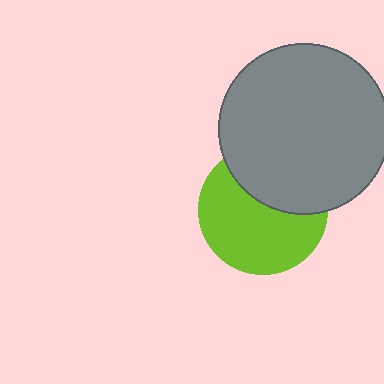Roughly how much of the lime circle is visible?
About half of it is visible (roughly 62%).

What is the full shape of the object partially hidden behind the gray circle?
The partially hidden object is a lime circle.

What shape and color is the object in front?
The object in front is a gray circle.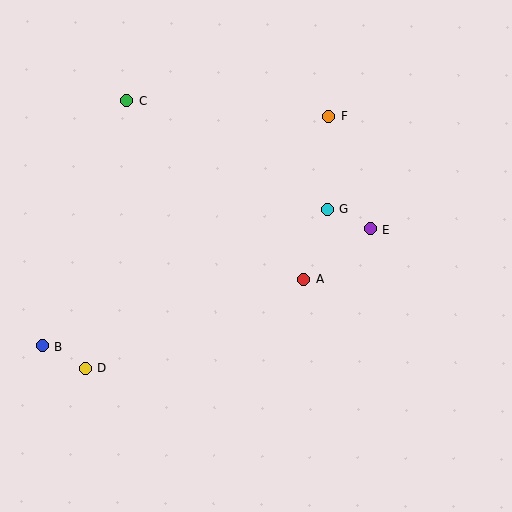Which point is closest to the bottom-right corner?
Point A is closest to the bottom-right corner.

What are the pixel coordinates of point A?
Point A is at (303, 279).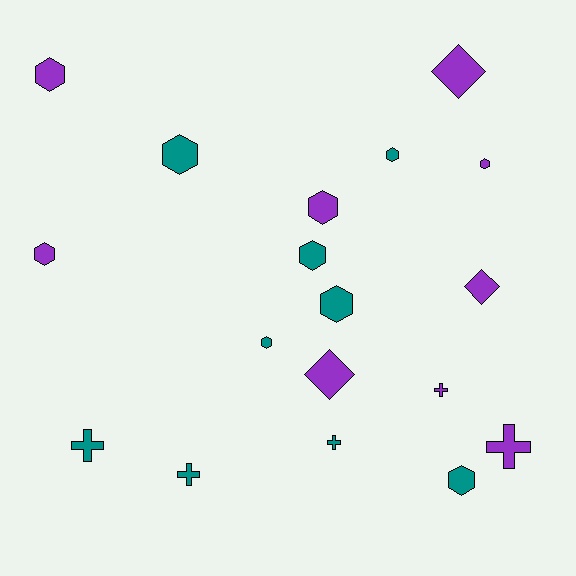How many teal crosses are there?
There are 3 teal crosses.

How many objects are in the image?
There are 18 objects.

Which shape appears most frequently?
Hexagon, with 10 objects.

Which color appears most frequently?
Teal, with 9 objects.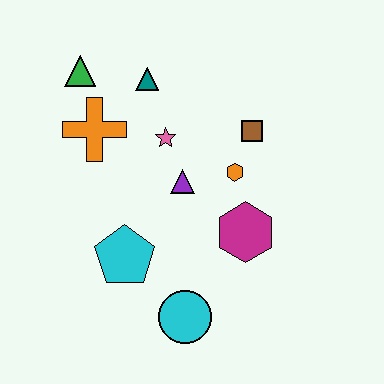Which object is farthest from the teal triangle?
The cyan circle is farthest from the teal triangle.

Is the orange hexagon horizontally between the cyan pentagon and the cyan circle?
No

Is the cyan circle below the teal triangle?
Yes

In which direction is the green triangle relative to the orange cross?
The green triangle is above the orange cross.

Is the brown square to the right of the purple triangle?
Yes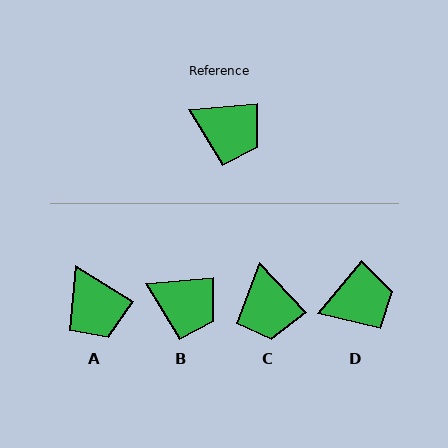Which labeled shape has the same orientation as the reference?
B.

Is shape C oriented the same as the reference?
No, it is off by about 52 degrees.